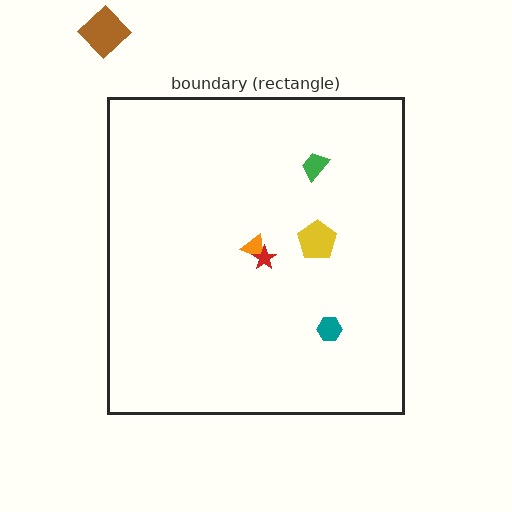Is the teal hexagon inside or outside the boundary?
Inside.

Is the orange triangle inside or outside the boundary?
Inside.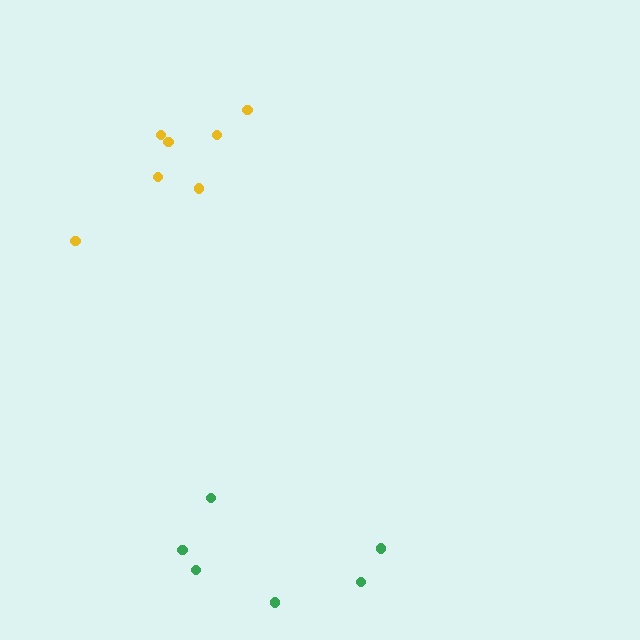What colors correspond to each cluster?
The clusters are colored: yellow, green.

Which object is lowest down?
The green cluster is bottommost.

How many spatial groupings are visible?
There are 2 spatial groupings.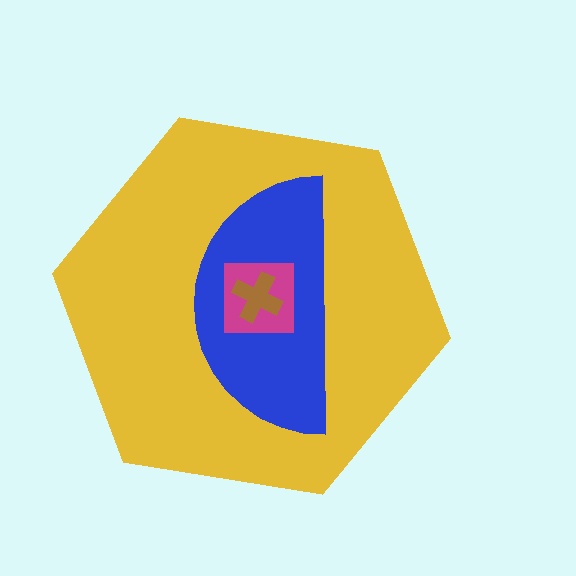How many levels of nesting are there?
4.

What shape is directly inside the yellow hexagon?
The blue semicircle.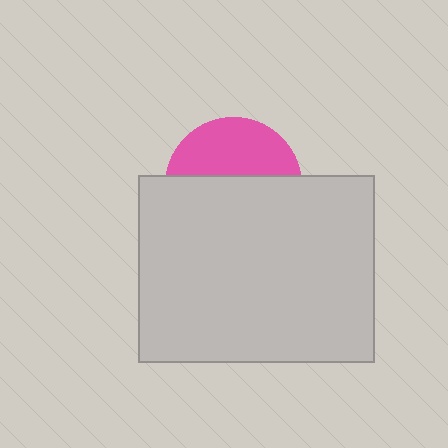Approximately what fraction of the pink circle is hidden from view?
Roughly 59% of the pink circle is hidden behind the light gray rectangle.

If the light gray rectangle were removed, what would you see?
You would see the complete pink circle.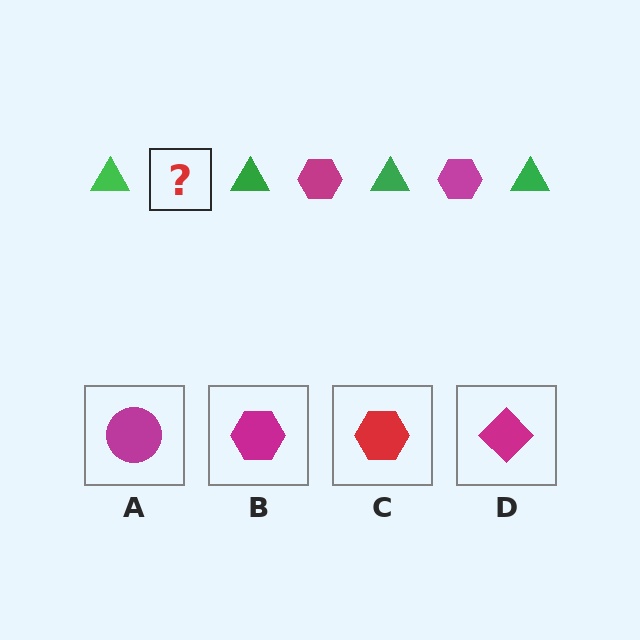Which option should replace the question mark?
Option B.